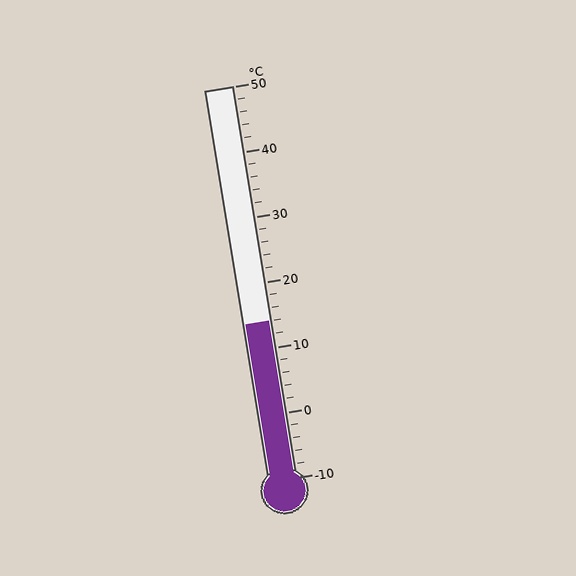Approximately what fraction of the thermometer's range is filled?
The thermometer is filled to approximately 40% of its range.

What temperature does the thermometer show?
The thermometer shows approximately 14°C.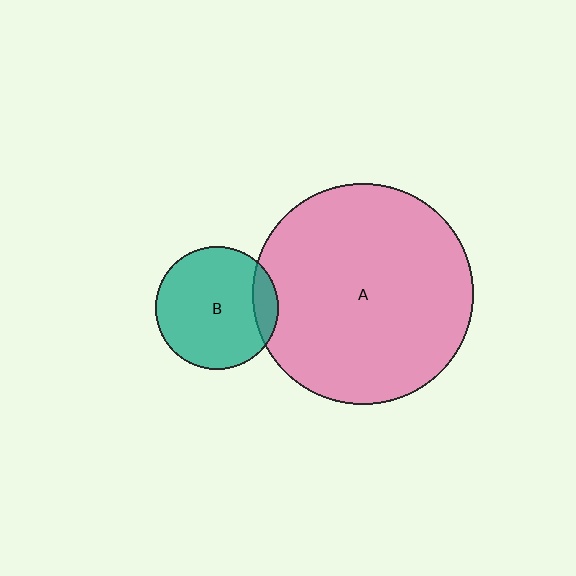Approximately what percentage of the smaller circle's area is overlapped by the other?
Approximately 15%.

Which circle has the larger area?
Circle A (pink).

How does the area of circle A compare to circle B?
Approximately 3.2 times.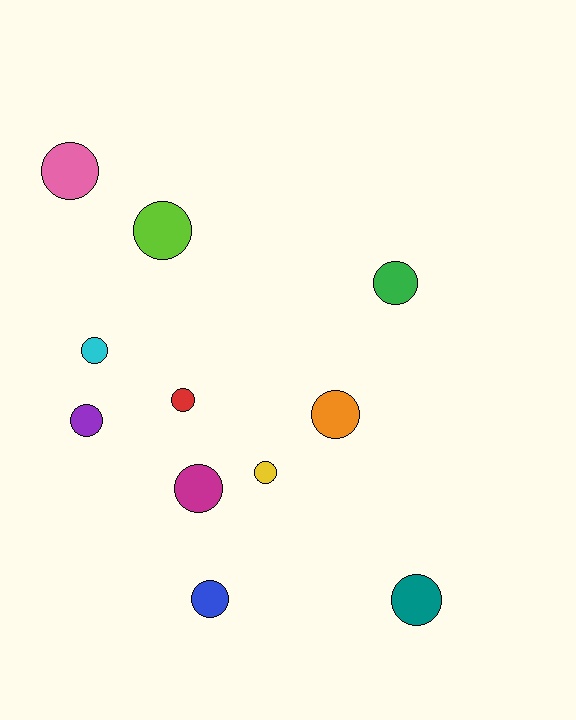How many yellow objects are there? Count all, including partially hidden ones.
There is 1 yellow object.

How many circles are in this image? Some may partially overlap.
There are 11 circles.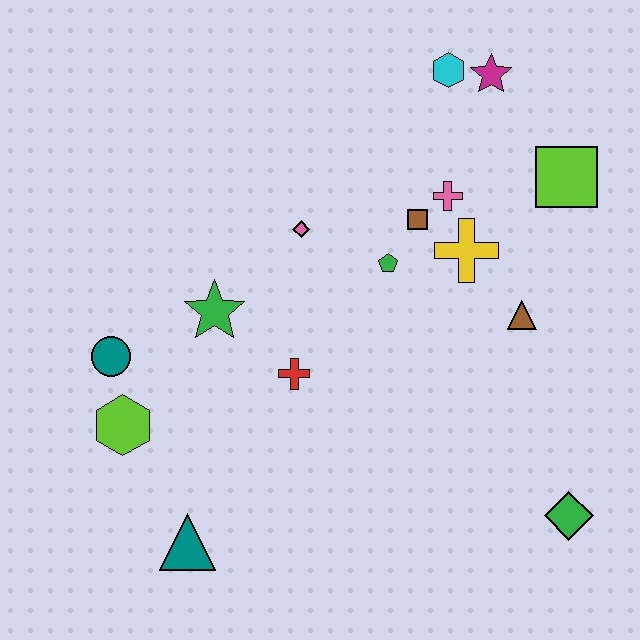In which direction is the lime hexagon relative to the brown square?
The lime hexagon is to the left of the brown square.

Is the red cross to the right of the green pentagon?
No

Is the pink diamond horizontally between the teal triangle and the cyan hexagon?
Yes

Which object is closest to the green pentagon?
The brown square is closest to the green pentagon.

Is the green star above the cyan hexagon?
No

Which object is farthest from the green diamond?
The teal circle is farthest from the green diamond.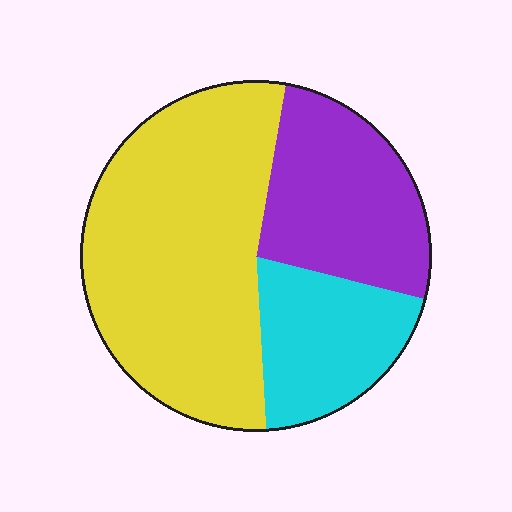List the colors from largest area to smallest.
From largest to smallest: yellow, purple, cyan.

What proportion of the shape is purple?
Purple takes up about one quarter (1/4) of the shape.